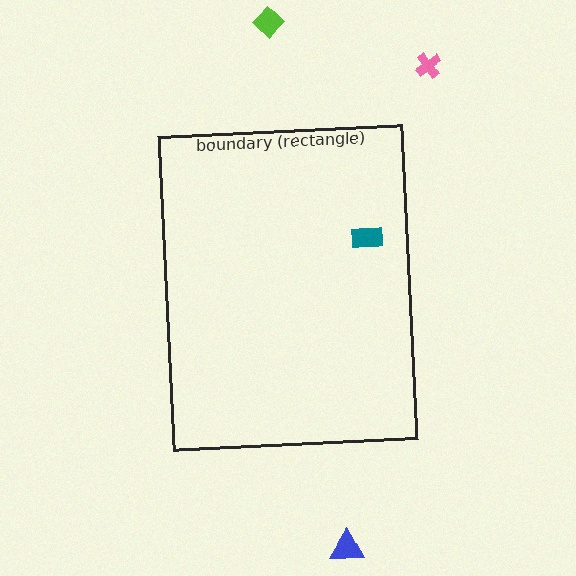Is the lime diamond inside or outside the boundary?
Outside.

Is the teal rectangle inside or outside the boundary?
Inside.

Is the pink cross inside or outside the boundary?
Outside.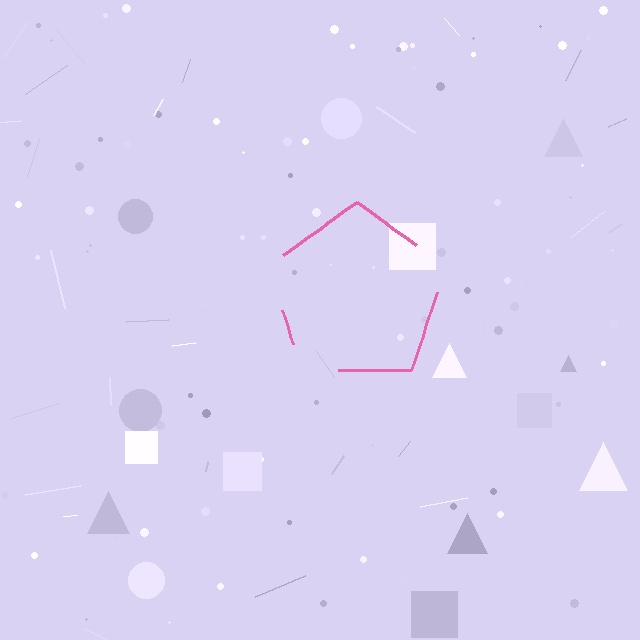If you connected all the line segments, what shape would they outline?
They would outline a pentagon.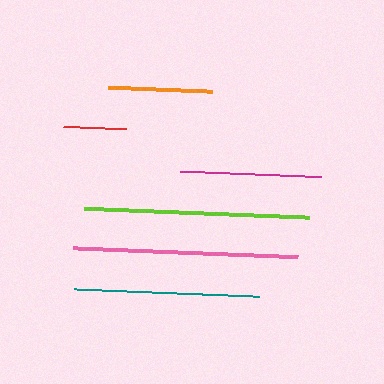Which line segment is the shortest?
The red line is the shortest at approximately 63 pixels.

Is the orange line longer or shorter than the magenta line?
The magenta line is longer than the orange line.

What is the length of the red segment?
The red segment is approximately 63 pixels long.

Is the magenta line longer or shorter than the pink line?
The pink line is longer than the magenta line.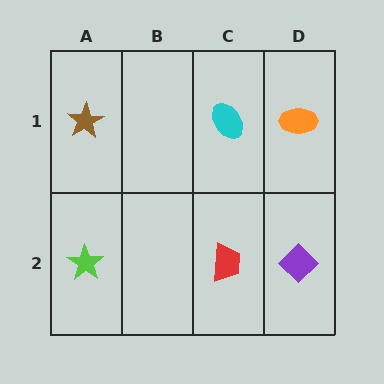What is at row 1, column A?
A brown star.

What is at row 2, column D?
A purple diamond.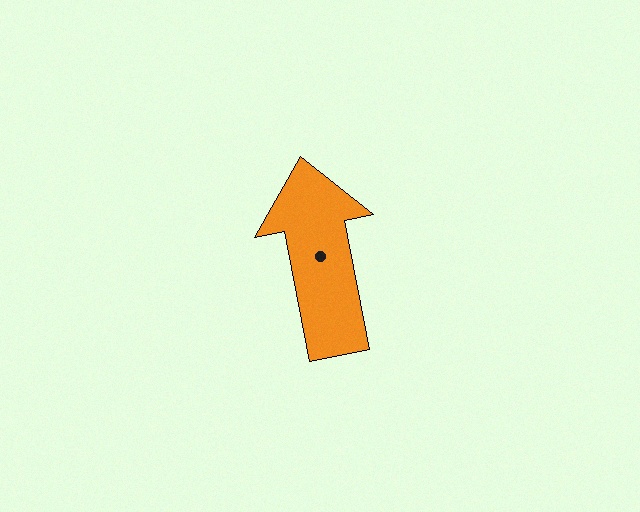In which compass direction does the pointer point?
North.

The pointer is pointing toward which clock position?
Roughly 12 o'clock.